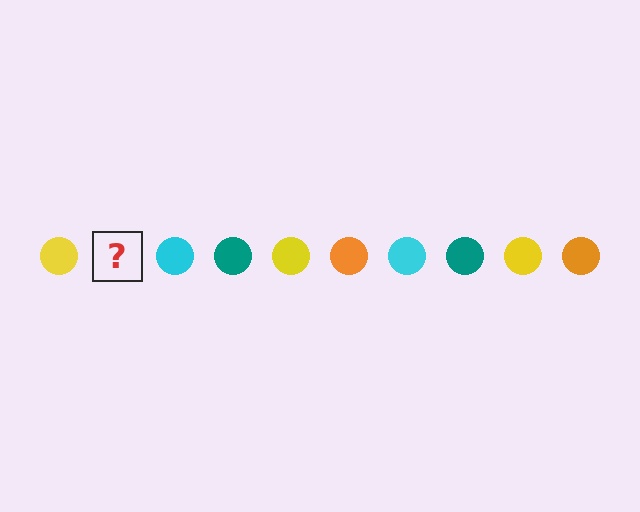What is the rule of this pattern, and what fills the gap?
The rule is that the pattern cycles through yellow, orange, cyan, teal circles. The gap should be filled with an orange circle.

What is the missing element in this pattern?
The missing element is an orange circle.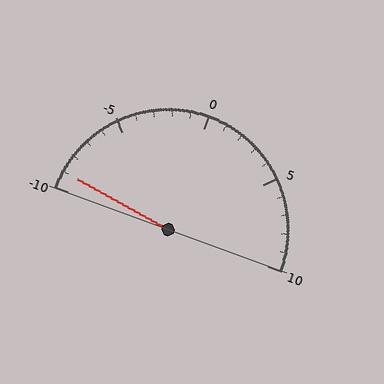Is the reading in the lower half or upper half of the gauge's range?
The reading is in the lower half of the range (-10 to 10).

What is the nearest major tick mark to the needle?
The nearest major tick mark is -10.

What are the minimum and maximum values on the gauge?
The gauge ranges from -10 to 10.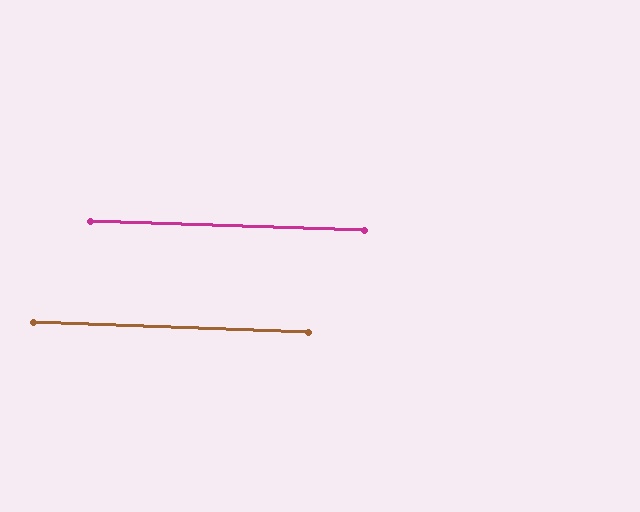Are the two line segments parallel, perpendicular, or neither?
Parallel — their directions differ by only 0.4°.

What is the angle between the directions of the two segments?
Approximately 0 degrees.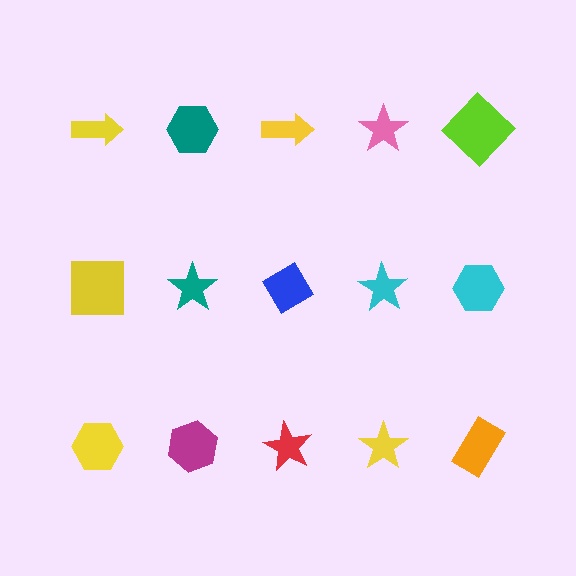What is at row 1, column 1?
A yellow arrow.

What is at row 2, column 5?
A cyan hexagon.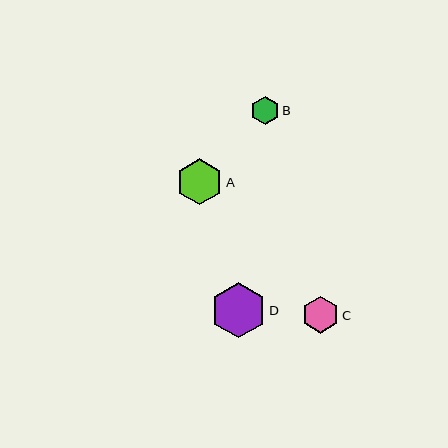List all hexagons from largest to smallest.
From largest to smallest: D, A, C, B.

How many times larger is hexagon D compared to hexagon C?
Hexagon D is approximately 1.5 times the size of hexagon C.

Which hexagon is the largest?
Hexagon D is the largest with a size of approximately 55 pixels.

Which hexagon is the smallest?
Hexagon B is the smallest with a size of approximately 28 pixels.